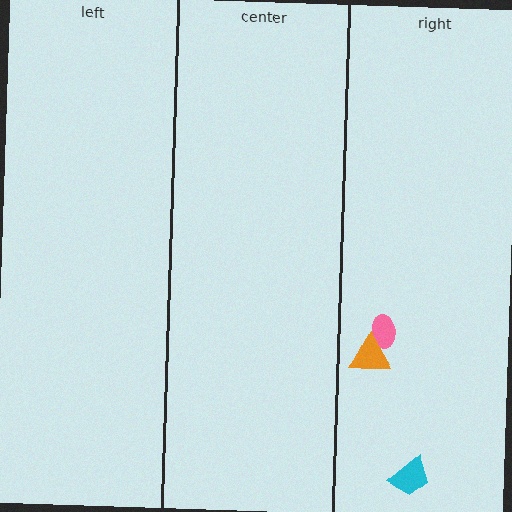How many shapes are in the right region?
3.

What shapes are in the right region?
The cyan trapezoid, the pink ellipse, the orange triangle.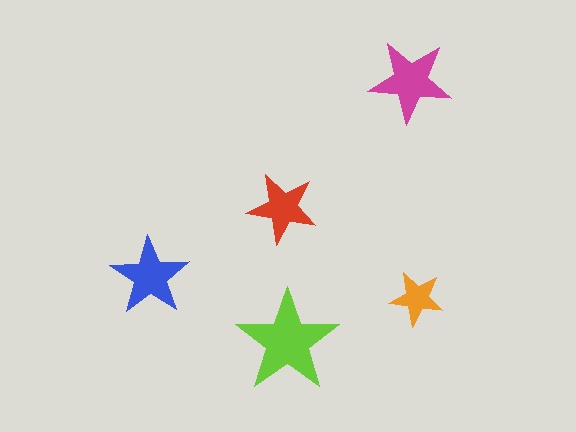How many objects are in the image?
There are 5 objects in the image.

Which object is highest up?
The magenta star is topmost.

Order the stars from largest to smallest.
the lime one, the magenta one, the blue one, the red one, the orange one.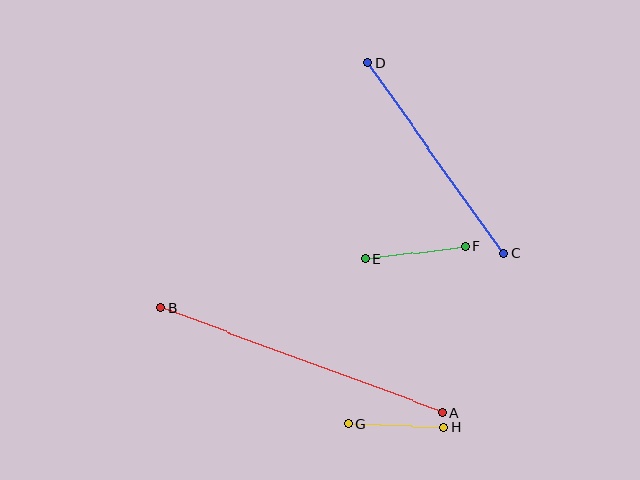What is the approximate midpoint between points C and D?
The midpoint is at approximately (436, 158) pixels.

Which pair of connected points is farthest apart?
Points A and B are farthest apart.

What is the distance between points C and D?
The distance is approximately 234 pixels.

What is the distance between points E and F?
The distance is approximately 101 pixels.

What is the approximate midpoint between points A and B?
The midpoint is at approximately (301, 360) pixels.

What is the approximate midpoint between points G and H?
The midpoint is at approximately (396, 425) pixels.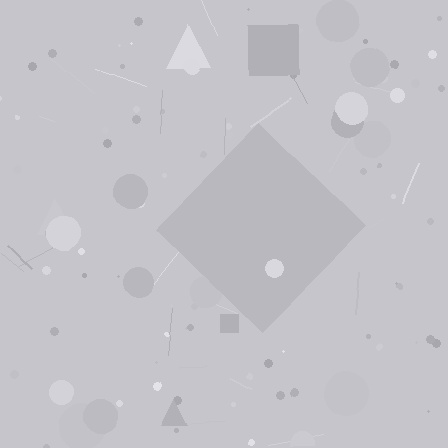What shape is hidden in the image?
A diamond is hidden in the image.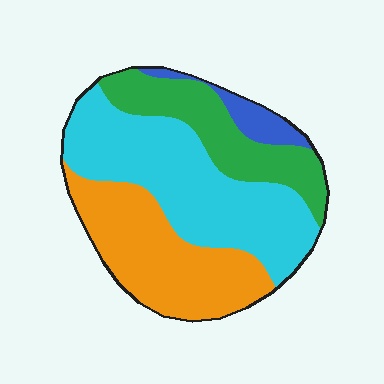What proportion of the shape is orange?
Orange covers 31% of the shape.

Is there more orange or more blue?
Orange.